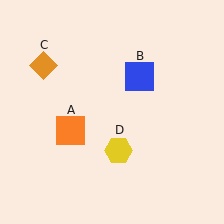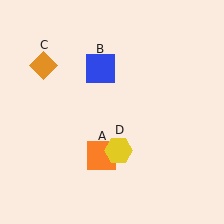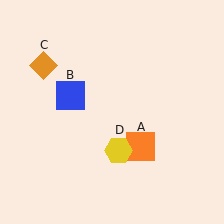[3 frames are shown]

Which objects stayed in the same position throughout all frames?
Orange diamond (object C) and yellow hexagon (object D) remained stationary.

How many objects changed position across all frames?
2 objects changed position: orange square (object A), blue square (object B).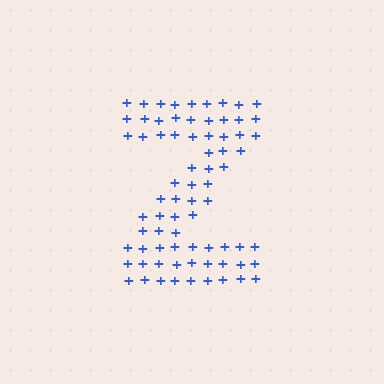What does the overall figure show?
The overall figure shows the letter Z.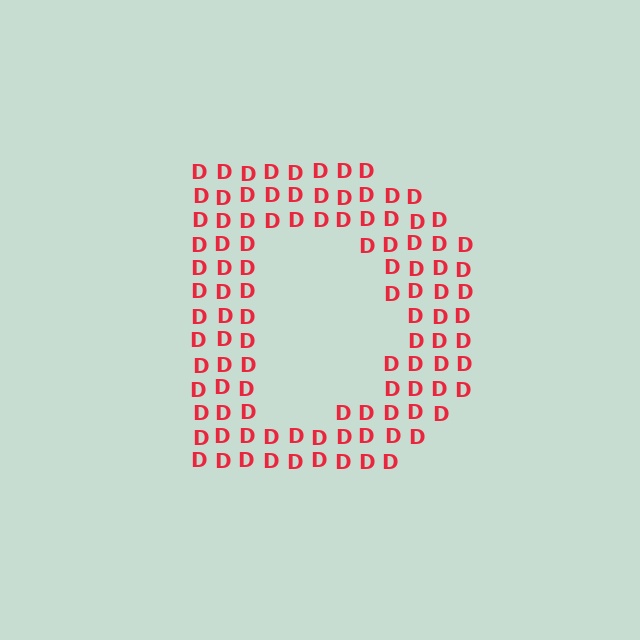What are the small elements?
The small elements are letter D's.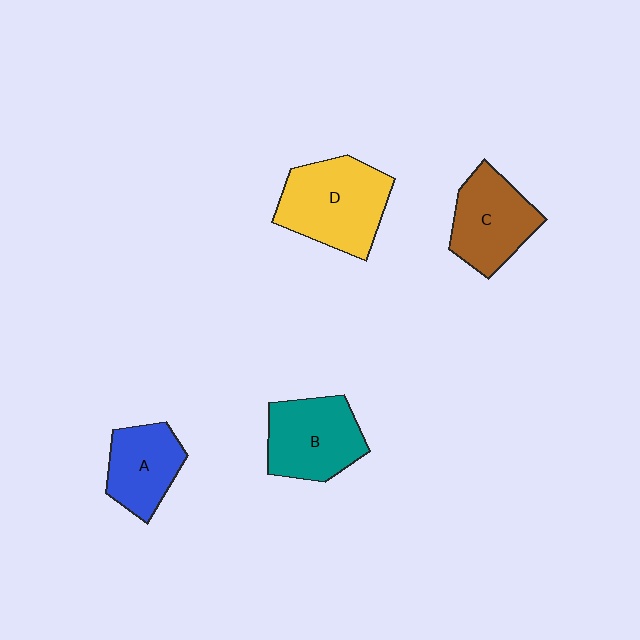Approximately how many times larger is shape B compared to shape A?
Approximately 1.3 times.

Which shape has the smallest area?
Shape A (blue).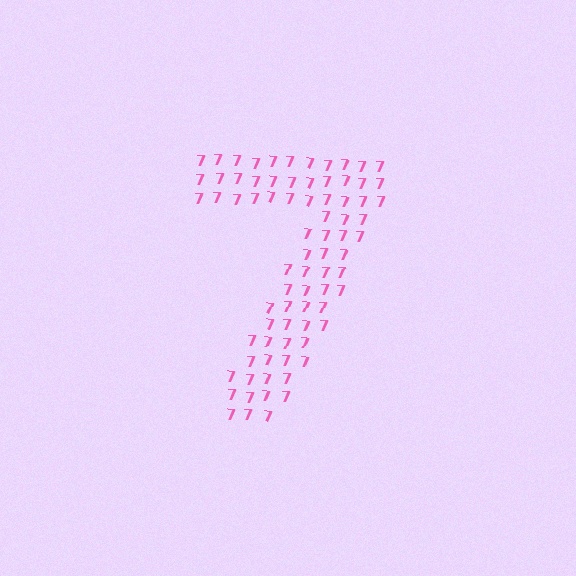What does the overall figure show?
The overall figure shows the digit 7.